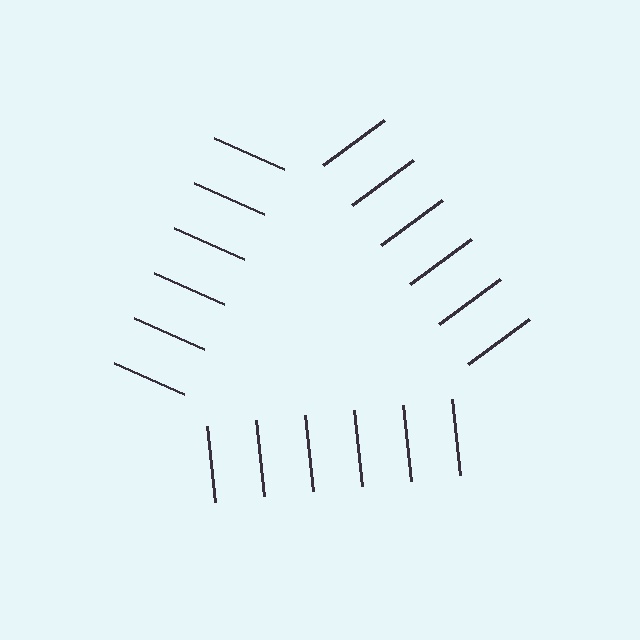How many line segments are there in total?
18 — 6 along each of the 3 edges.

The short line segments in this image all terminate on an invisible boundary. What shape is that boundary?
An illusory triangle — the line segments terminate on its edges but no continuous stroke is drawn.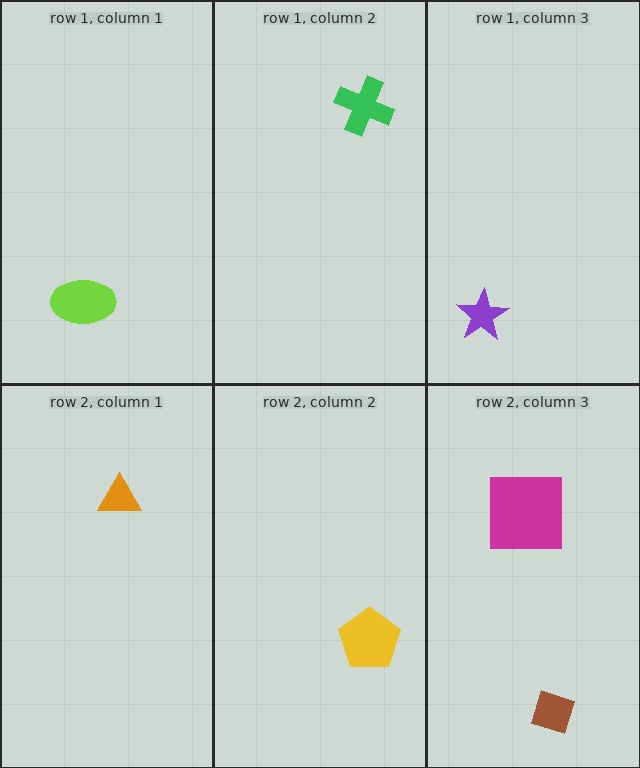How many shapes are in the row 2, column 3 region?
2.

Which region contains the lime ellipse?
The row 1, column 1 region.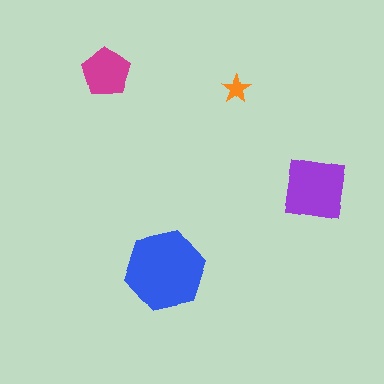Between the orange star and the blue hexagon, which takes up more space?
The blue hexagon.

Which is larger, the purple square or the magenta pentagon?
The purple square.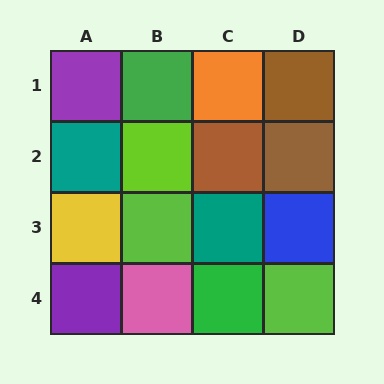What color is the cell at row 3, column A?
Yellow.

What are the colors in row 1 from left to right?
Purple, green, orange, brown.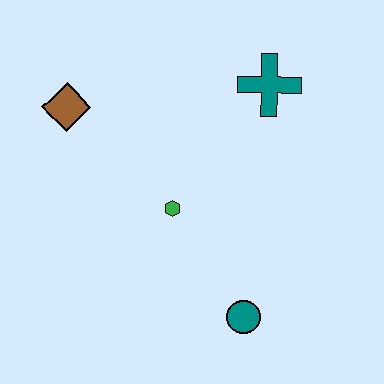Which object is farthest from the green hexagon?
The teal cross is farthest from the green hexagon.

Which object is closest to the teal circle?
The green hexagon is closest to the teal circle.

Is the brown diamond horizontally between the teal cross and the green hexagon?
No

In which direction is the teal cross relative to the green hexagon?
The teal cross is above the green hexagon.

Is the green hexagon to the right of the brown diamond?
Yes